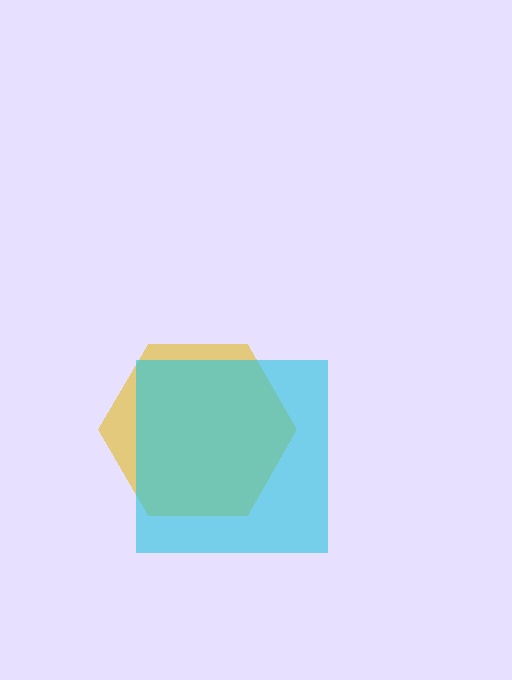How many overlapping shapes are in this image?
There are 2 overlapping shapes in the image.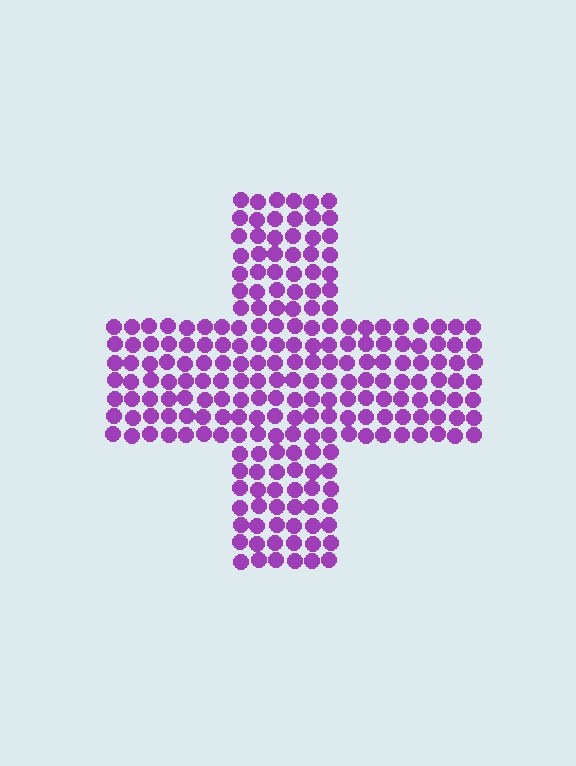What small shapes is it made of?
It is made of small circles.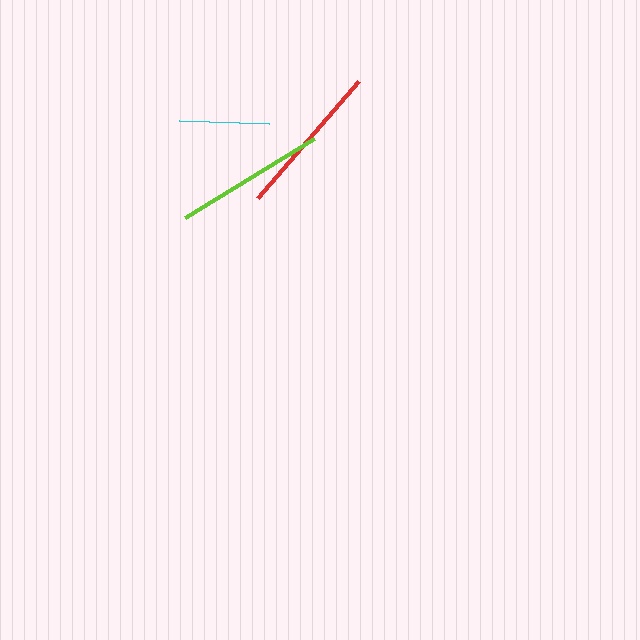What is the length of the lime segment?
The lime segment is approximately 151 pixels long.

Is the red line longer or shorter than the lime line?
The red line is longer than the lime line.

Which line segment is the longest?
The red line is the longest at approximately 154 pixels.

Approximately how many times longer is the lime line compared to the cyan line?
The lime line is approximately 1.7 times the length of the cyan line.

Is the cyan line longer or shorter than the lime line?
The lime line is longer than the cyan line.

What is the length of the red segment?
The red segment is approximately 154 pixels long.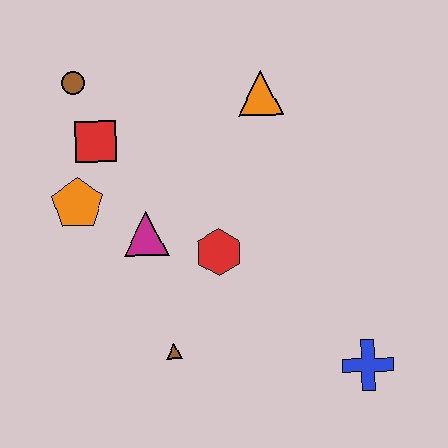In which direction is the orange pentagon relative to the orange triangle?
The orange pentagon is to the left of the orange triangle.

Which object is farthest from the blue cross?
The brown circle is farthest from the blue cross.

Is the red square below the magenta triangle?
No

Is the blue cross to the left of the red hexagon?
No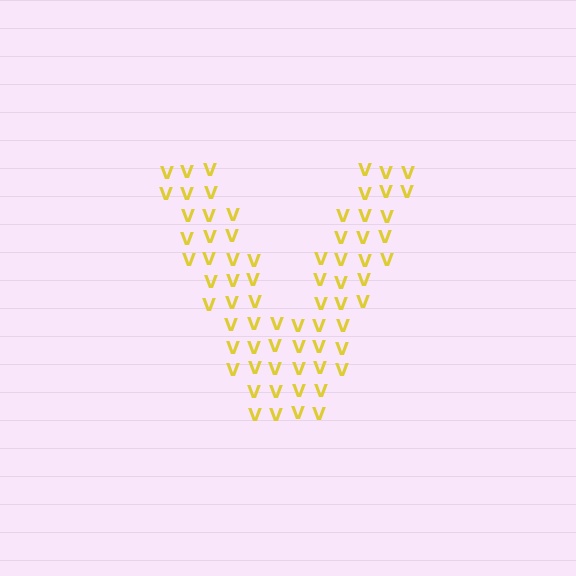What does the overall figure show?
The overall figure shows the letter V.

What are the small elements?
The small elements are letter V's.